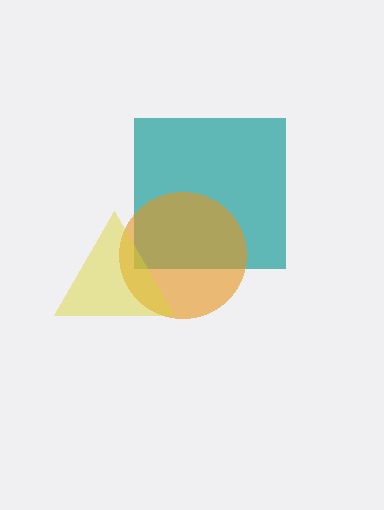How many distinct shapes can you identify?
There are 3 distinct shapes: a teal square, an orange circle, a yellow triangle.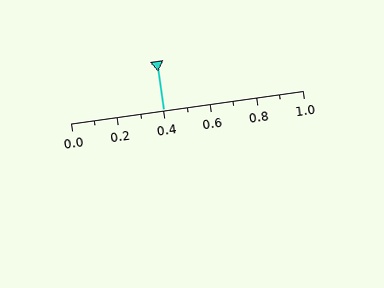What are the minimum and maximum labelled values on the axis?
The axis runs from 0.0 to 1.0.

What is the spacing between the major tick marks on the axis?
The major ticks are spaced 0.2 apart.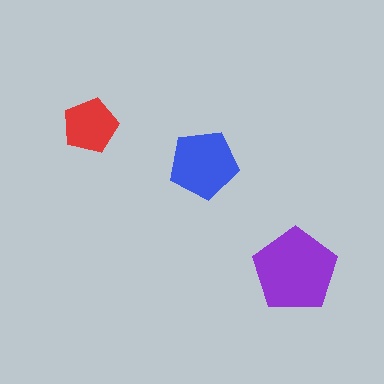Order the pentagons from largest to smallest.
the purple one, the blue one, the red one.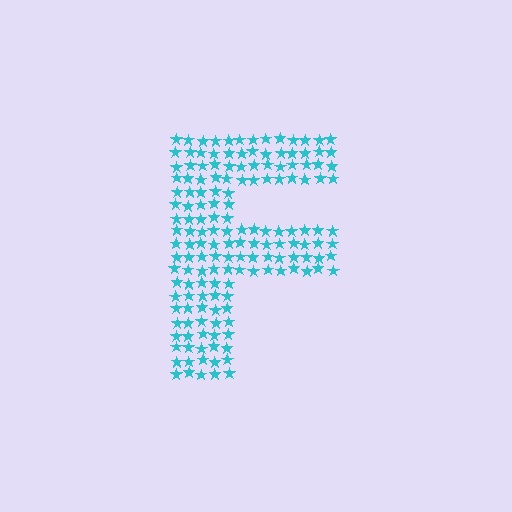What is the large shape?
The large shape is the letter F.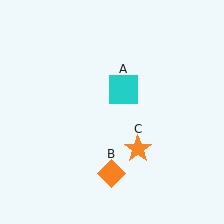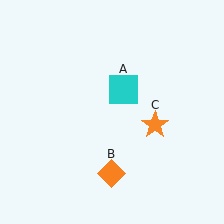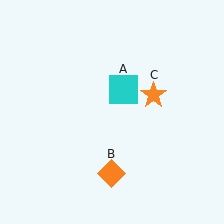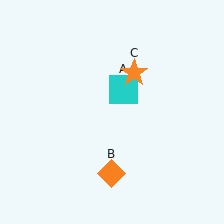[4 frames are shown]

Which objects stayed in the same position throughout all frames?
Cyan square (object A) and orange diamond (object B) remained stationary.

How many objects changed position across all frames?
1 object changed position: orange star (object C).